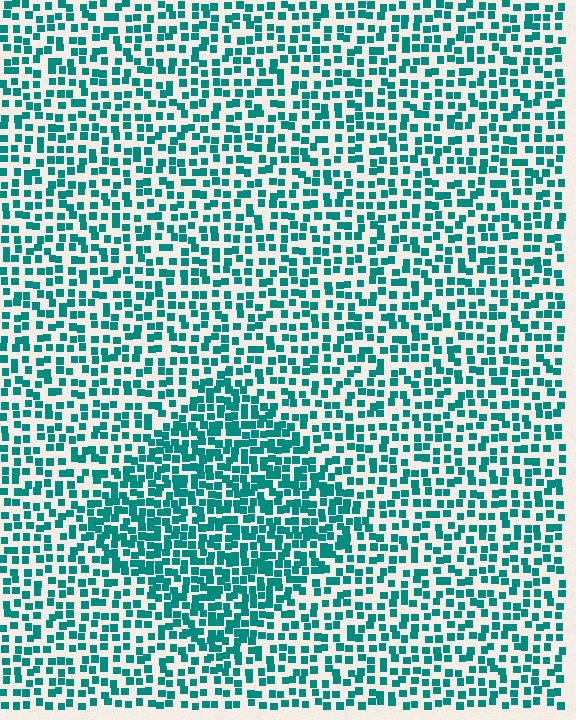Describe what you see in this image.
The image contains small teal elements arranged at two different densities. A diamond-shaped region is visible where the elements are more densely packed than the surrounding area.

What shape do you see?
I see a diamond.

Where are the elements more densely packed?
The elements are more densely packed inside the diamond boundary.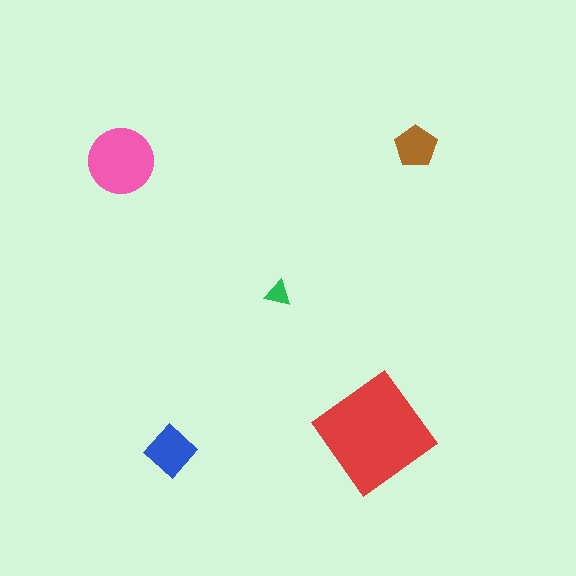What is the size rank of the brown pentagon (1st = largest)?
4th.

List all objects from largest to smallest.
The red diamond, the pink circle, the blue diamond, the brown pentagon, the green triangle.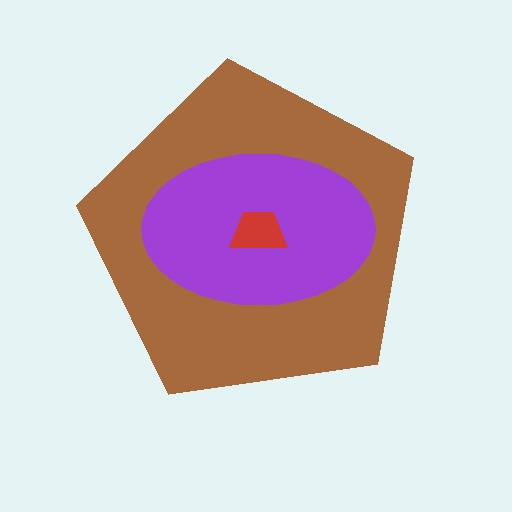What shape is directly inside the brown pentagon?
The purple ellipse.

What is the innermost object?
The red trapezoid.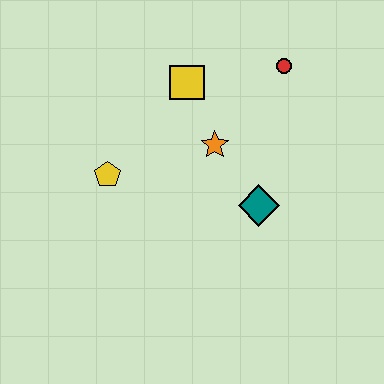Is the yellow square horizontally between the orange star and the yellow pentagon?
Yes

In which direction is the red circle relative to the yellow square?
The red circle is to the right of the yellow square.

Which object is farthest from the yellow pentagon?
The red circle is farthest from the yellow pentagon.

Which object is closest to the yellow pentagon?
The orange star is closest to the yellow pentagon.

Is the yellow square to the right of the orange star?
No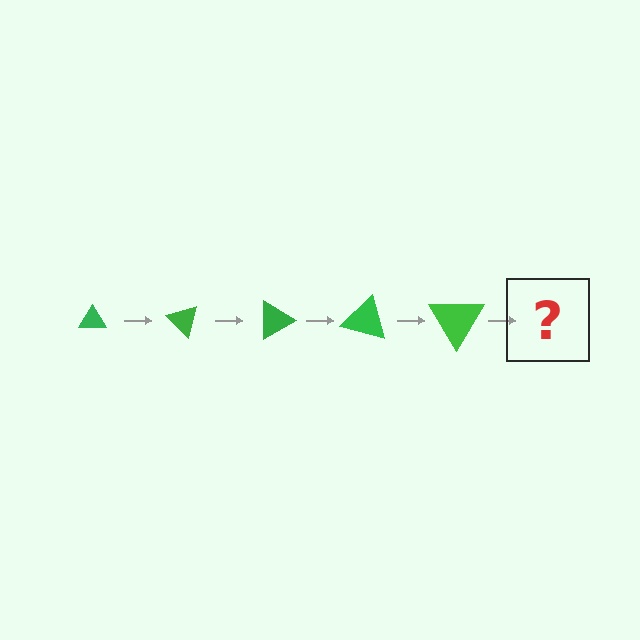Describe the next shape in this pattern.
It should be a triangle, larger than the previous one and rotated 225 degrees from the start.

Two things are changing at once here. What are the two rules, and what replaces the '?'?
The two rules are that the triangle grows larger each step and it rotates 45 degrees each step. The '?' should be a triangle, larger than the previous one and rotated 225 degrees from the start.